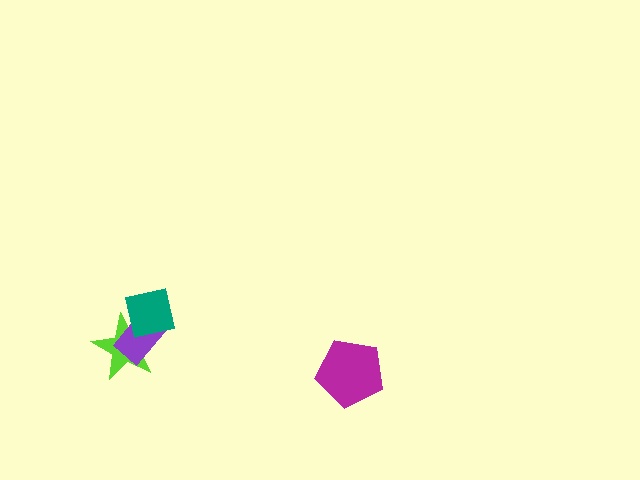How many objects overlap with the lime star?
2 objects overlap with the lime star.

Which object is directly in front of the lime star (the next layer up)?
The purple rectangle is directly in front of the lime star.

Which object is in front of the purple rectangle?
The teal square is in front of the purple rectangle.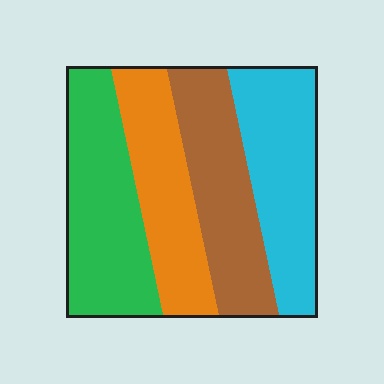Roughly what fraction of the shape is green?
Green covers about 30% of the shape.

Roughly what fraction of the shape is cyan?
Cyan covers about 25% of the shape.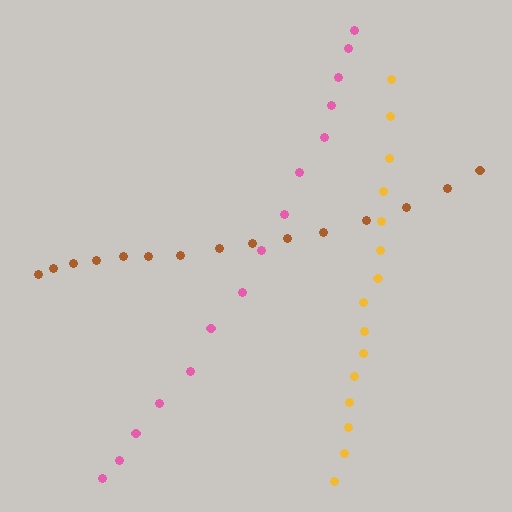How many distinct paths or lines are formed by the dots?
There are 3 distinct paths.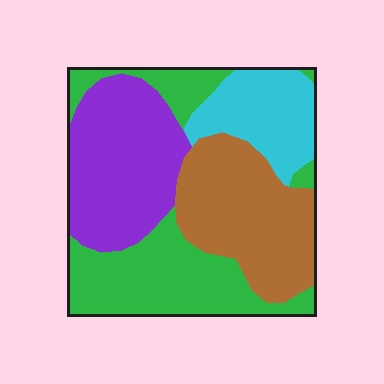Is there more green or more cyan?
Green.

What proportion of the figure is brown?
Brown takes up between a sixth and a third of the figure.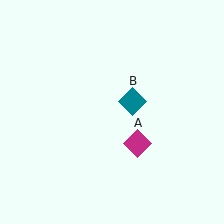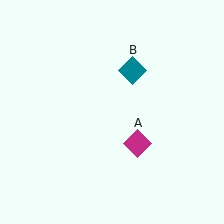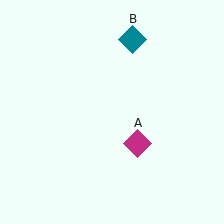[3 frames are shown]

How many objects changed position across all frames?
1 object changed position: teal diamond (object B).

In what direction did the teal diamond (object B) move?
The teal diamond (object B) moved up.